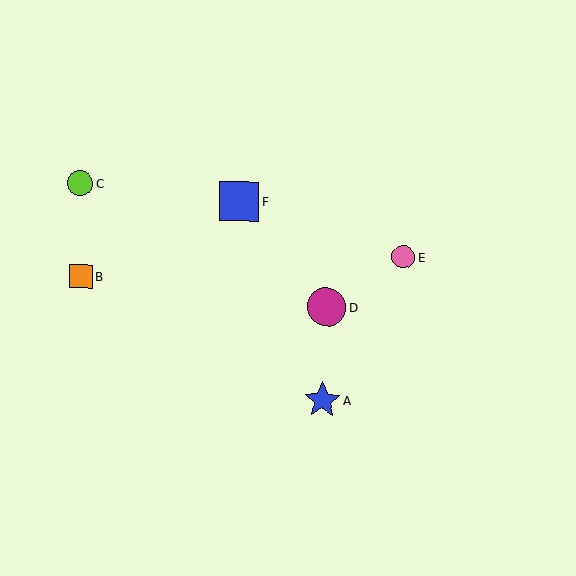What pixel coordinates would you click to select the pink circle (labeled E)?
Click at (404, 257) to select the pink circle E.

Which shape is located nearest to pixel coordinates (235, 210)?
The blue square (labeled F) at (239, 202) is nearest to that location.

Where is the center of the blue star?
The center of the blue star is at (322, 400).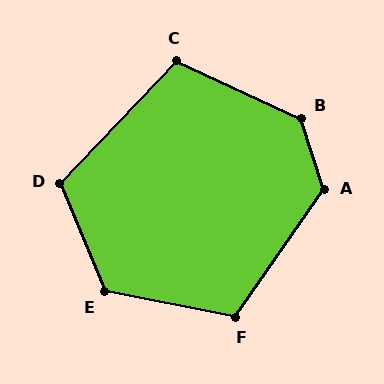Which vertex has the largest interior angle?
B, at approximately 132 degrees.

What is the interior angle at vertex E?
Approximately 124 degrees (obtuse).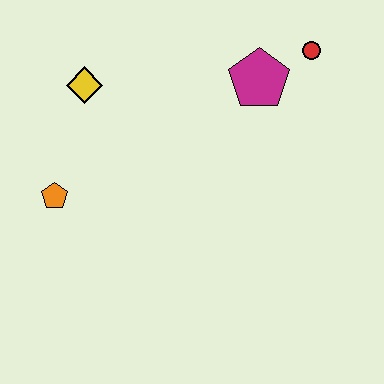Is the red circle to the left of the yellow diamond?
No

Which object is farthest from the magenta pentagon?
The orange pentagon is farthest from the magenta pentagon.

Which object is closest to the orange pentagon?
The yellow diamond is closest to the orange pentagon.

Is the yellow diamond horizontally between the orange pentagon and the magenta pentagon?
Yes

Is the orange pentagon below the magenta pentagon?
Yes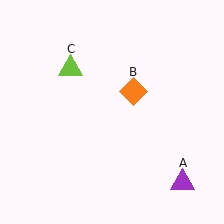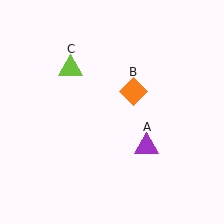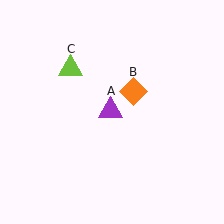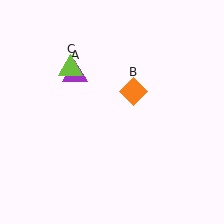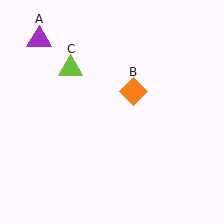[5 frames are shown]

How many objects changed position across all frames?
1 object changed position: purple triangle (object A).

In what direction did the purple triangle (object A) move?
The purple triangle (object A) moved up and to the left.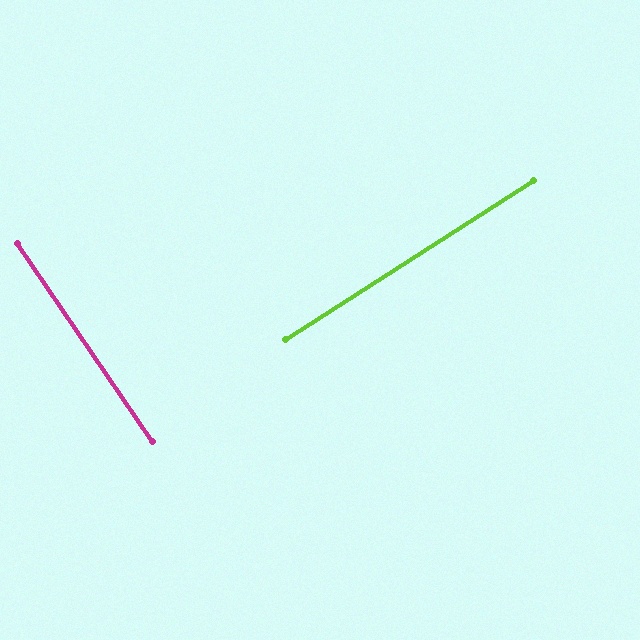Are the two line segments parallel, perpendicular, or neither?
Perpendicular — they meet at approximately 89°.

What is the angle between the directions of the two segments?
Approximately 89 degrees.